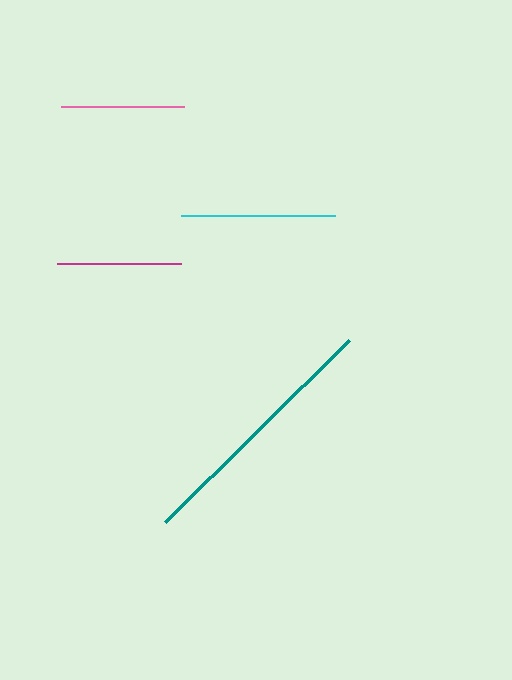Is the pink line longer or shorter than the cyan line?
The cyan line is longer than the pink line.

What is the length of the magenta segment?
The magenta segment is approximately 124 pixels long.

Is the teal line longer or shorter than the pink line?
The teal line is longer than the pink line.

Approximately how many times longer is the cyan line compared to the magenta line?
The cyan line is approximately 1.2 times the length of the magenta line.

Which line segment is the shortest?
The pink line is the shortest at approximately 122 pixels.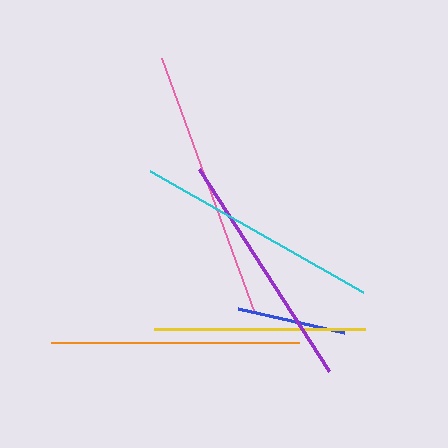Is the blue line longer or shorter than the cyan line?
The cyan line is longer than the blue line.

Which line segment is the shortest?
The blue line is the shortest at approximately 110 pixels.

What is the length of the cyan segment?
The cyan segment is approximately 245 pixels long.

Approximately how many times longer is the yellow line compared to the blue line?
The yellow line is approximately 1.9 times the length of the blue line.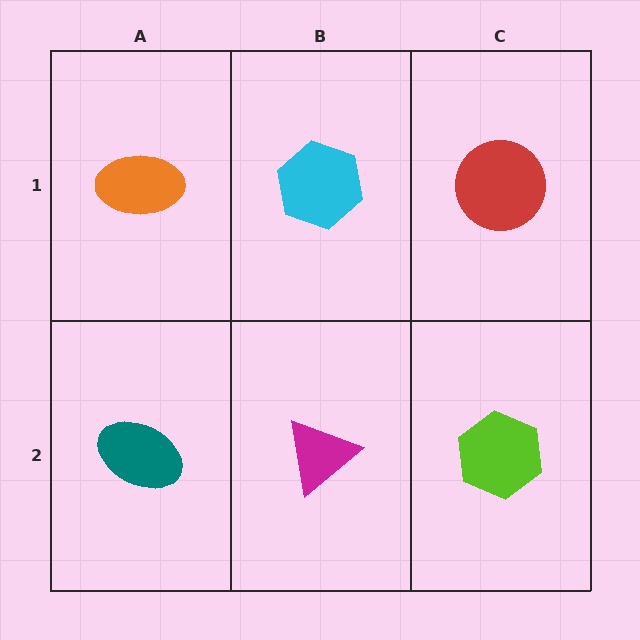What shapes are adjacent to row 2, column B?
A cyan hexagon (row 1, column B), a teal ellipse (row 2, column A), a lime hexagon (row 2, column C).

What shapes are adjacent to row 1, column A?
A teal ellipse (row 2, column A), a cyan hexagon (row 1, column B).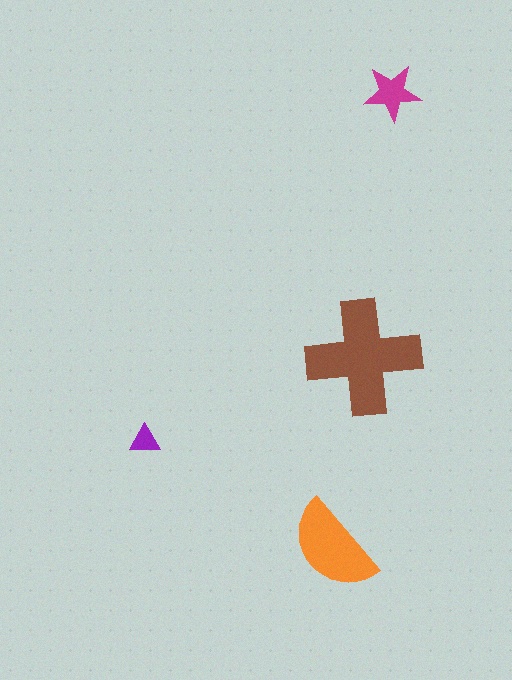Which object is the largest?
The brown cross.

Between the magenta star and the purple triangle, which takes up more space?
The magenta star.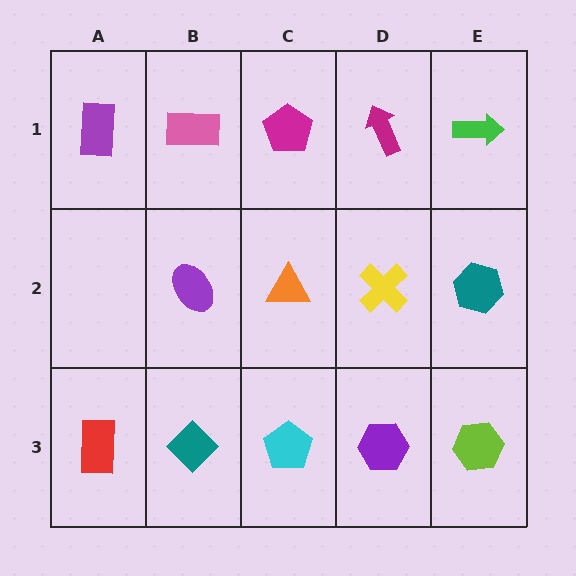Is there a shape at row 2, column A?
No, that cell is empty.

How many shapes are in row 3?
5 shapes.